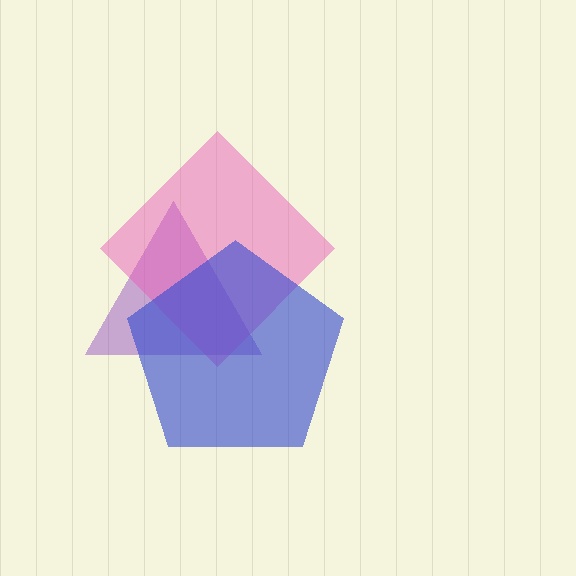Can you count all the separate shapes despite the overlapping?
Yes, there are 3 separate shapes.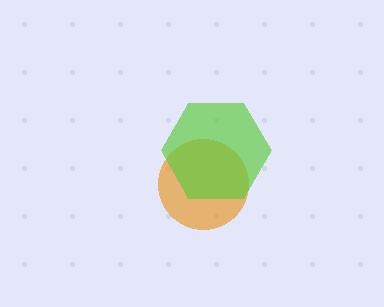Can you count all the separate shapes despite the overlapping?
Yes, there are 2 separate shapes.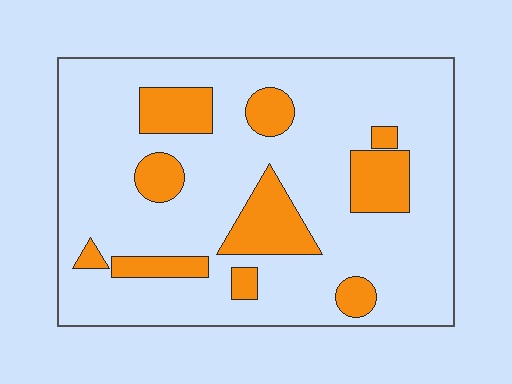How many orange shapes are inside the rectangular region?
10.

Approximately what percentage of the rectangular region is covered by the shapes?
Approximately 20%.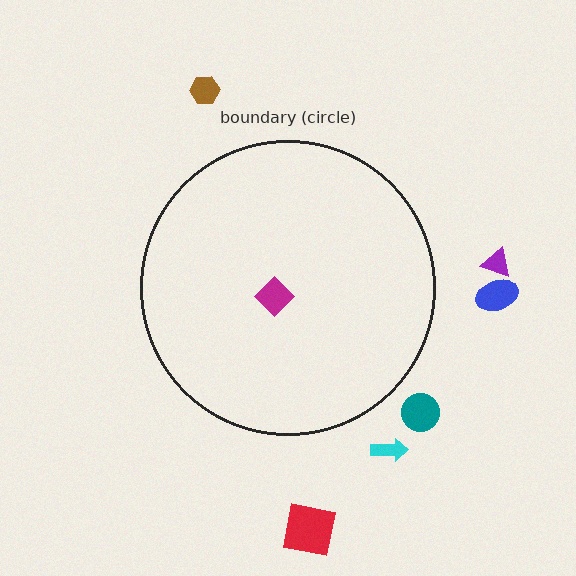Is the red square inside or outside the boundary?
Outside.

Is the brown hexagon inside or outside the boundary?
Outside.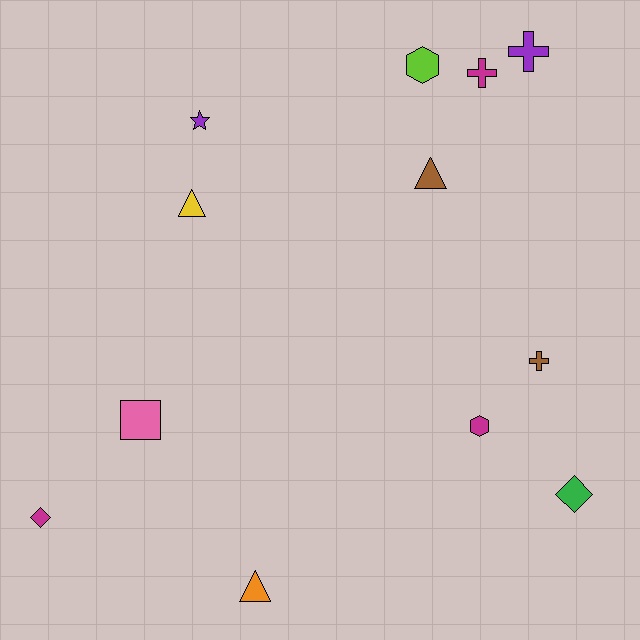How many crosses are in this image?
There are 3 crosses.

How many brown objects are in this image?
There are 2 brown objects.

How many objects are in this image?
There are 12 objects.